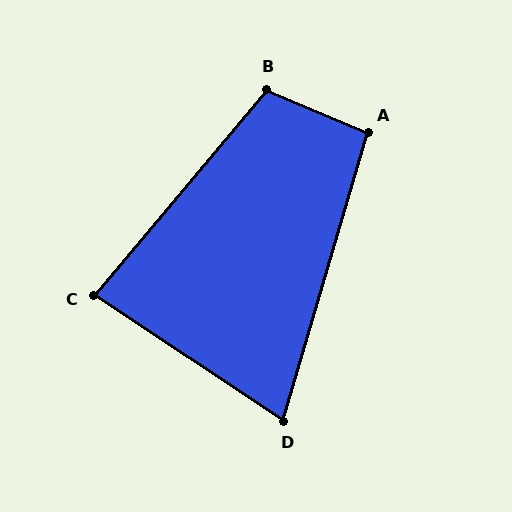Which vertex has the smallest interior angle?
D, at approximately 73 degrees.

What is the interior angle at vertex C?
Approximately 83 degrees (acute).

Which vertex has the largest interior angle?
B, at approximately 107 degrees.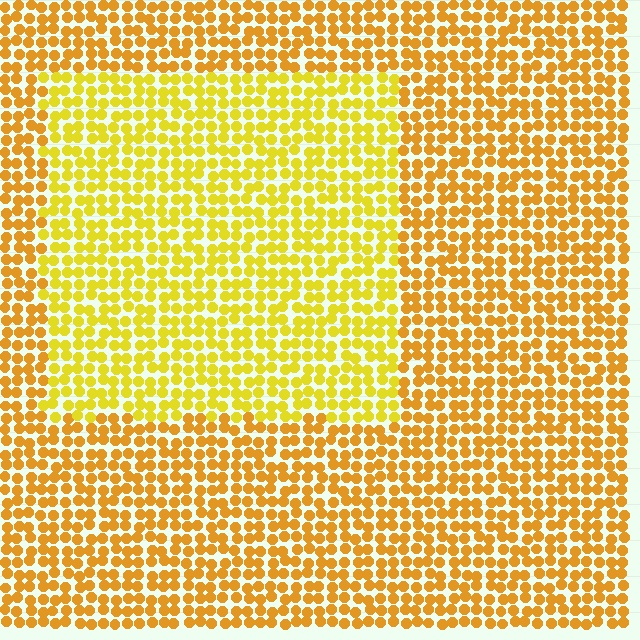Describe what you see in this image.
The image is filled with small orange elements in a uniform arrangement. A rectangle-shaped region is visible where the elements are tinted to a slightly different hue, forming a subtle color boundary.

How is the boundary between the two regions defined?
The boundary is defined purely by a slight shift in hue (about 21 degrees). Spacing, size, and orientation are identical on both sides.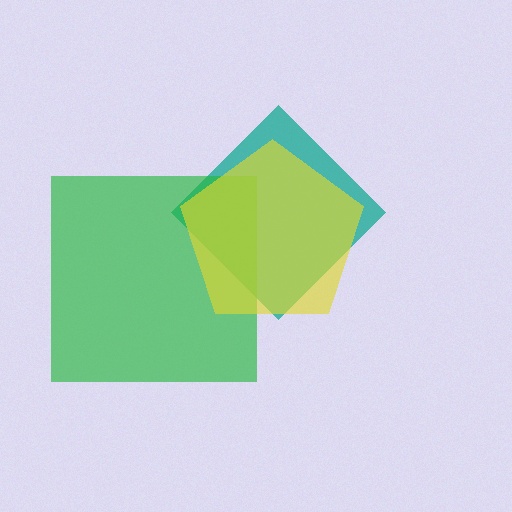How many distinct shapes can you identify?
There are 3 distinct shapes: a teal diamond, a green square, a yellow pentagon.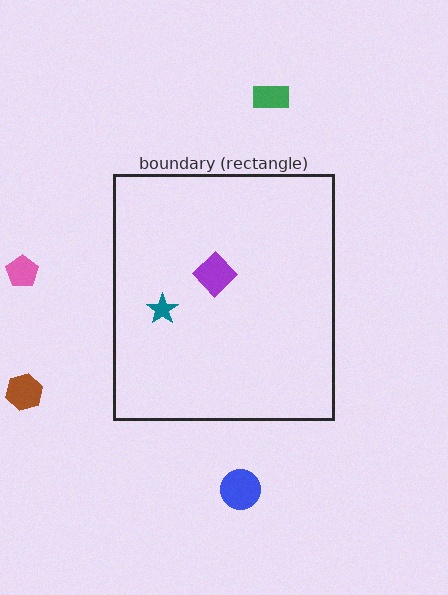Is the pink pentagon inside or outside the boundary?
Outside.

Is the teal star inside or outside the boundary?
Inside.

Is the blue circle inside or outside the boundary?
Outside.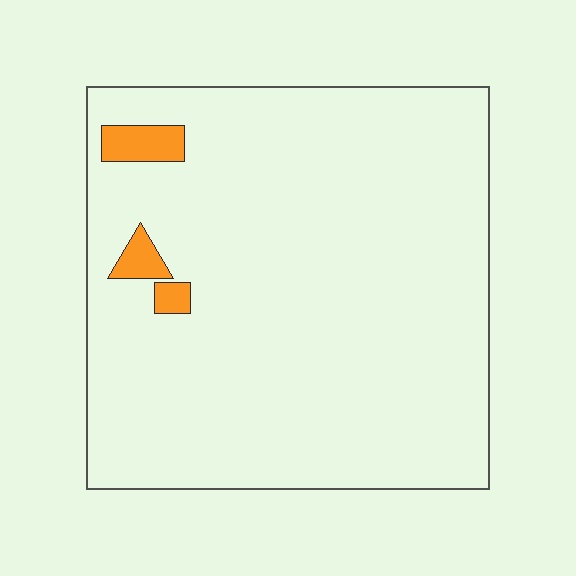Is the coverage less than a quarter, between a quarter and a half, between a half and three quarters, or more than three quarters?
Less than a quarter.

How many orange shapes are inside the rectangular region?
3.